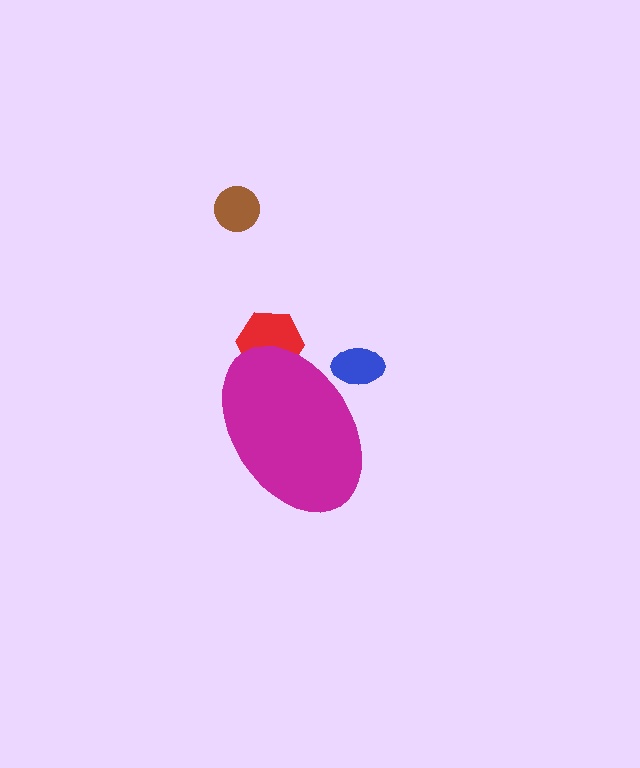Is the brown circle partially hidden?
No, the brown circle is fully visible.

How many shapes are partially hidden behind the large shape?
2 shapes are partially hidden.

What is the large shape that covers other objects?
A magenta ellipse.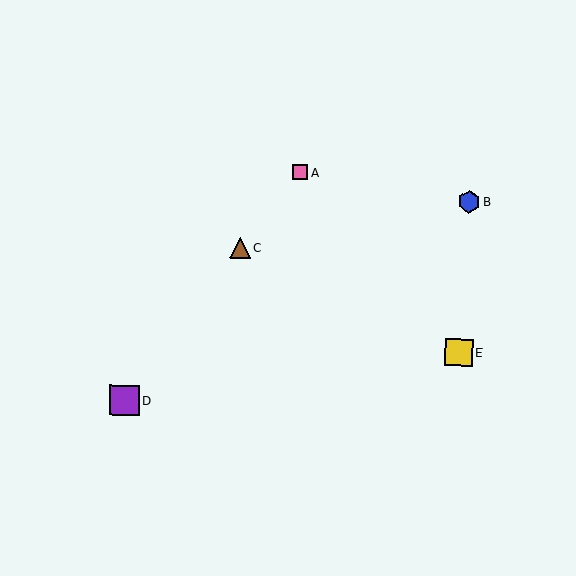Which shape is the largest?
The purple square (labeled D) is the largest.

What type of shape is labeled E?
Shape E is a yellow square.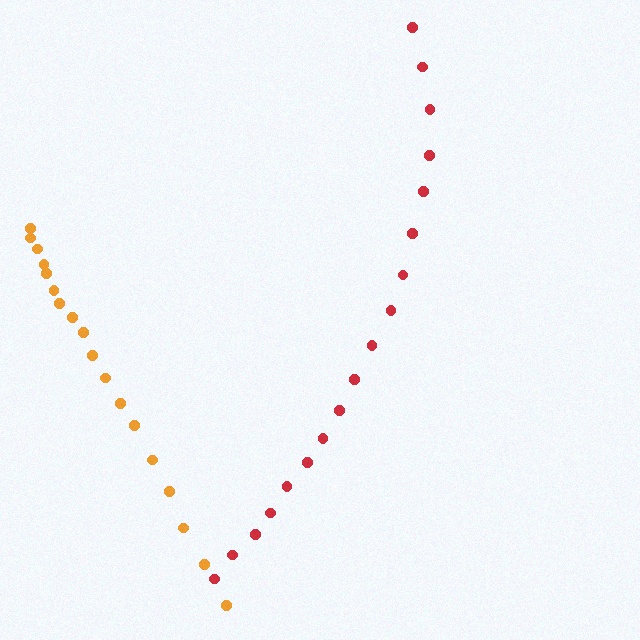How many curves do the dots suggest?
There are 2 distinct paths.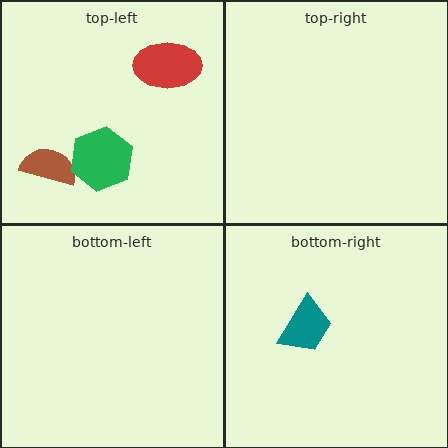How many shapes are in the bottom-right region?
1.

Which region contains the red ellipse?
The top-left region.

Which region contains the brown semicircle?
The top-left region.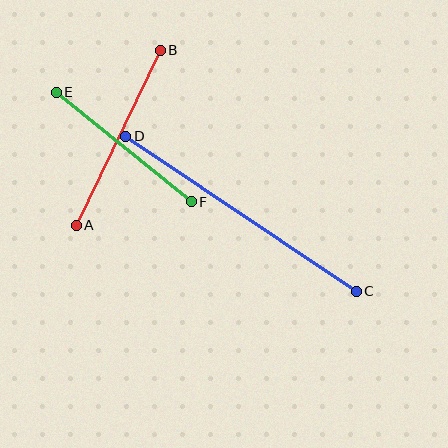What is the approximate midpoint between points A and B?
The midpoint is at approximately (118, 138) pixels.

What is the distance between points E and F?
The distance is approximately 174 pixels.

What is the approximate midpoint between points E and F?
The midpoint is at approximately (124, 147) pixels.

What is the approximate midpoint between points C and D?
The midpoint is at approximately (241, 214) pixels.